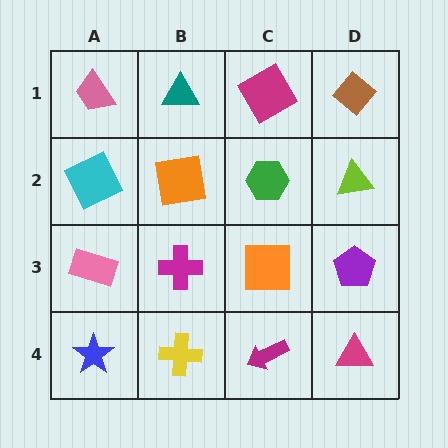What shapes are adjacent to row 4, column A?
A pink rectangle (row 3, column A), a yellow cross (row 4, column B).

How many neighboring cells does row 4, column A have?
2.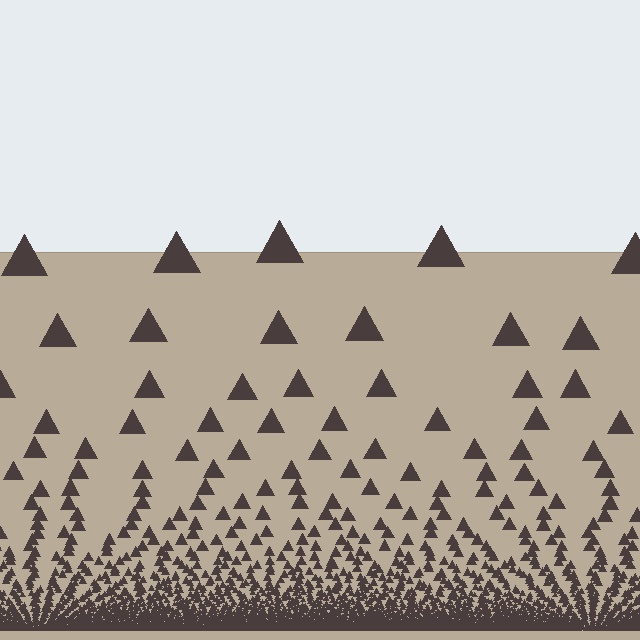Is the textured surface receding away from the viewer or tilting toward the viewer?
The surface appears to tilt toward the viewer. Texture elements get larger and sparser toward the top.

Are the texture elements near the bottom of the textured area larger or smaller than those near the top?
Smaller. The gradient is inverted — elements near the bottom are smaller and denser.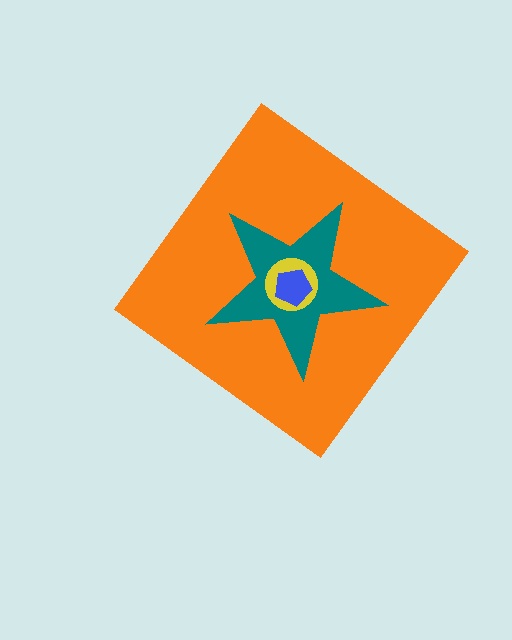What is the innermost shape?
The blue pentagon.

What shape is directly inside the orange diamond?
The teal star.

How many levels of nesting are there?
4.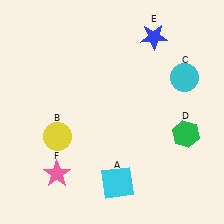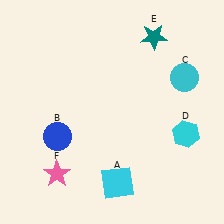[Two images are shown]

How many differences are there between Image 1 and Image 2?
There are 3 differences between the two images.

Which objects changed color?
B changed from yellow to blue. D changed from green to cyan. E changed from blue to teal.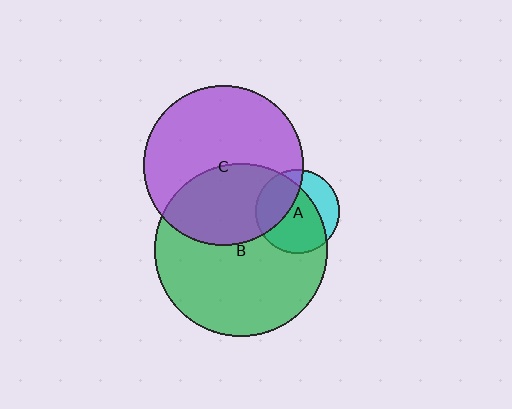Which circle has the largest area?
Circle B (green).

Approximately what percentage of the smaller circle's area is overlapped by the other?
Approximately 40%.